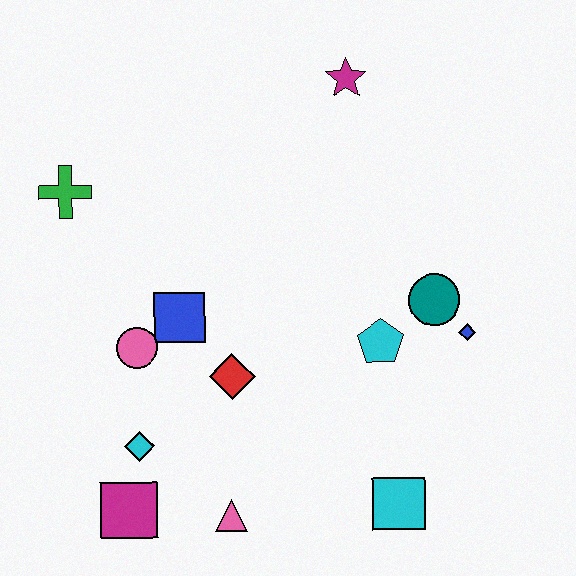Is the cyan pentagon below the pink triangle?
No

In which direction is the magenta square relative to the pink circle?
The magenta square is below the pink circle.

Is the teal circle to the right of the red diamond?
Yes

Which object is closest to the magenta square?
The cyan diamond is closest to the magenta square.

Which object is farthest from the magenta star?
The magenta square is farthest from the magenta star.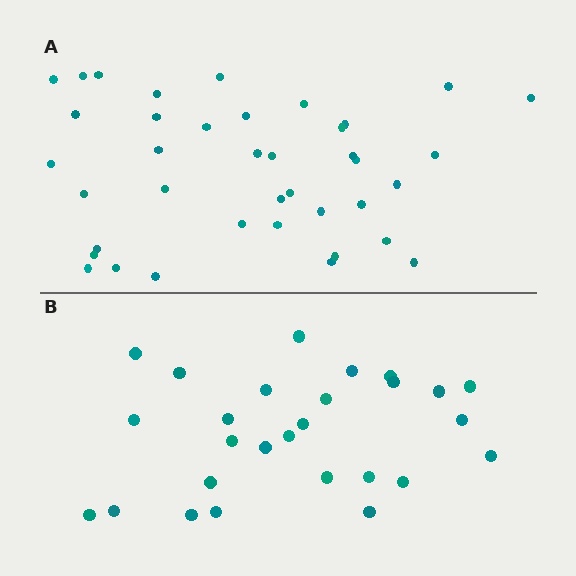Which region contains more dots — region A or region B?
Region A (the top region) has more dots.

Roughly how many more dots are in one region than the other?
Region A has roughly 12 or so more dots than region B.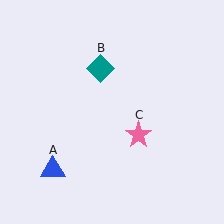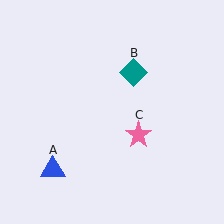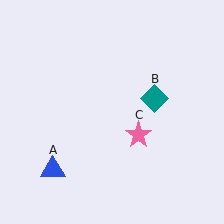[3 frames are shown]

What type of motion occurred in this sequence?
The teal diamond (object B) rotated clockwise around the center of the scene.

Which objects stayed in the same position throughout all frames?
Blue triangle (object A) and pink star (object C) remained stationary.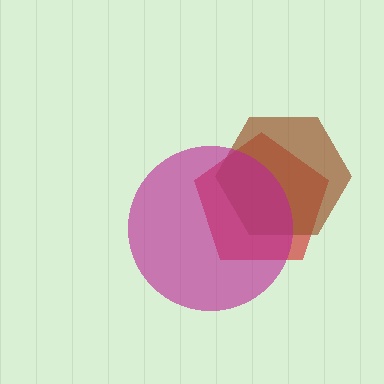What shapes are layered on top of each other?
The layered shapes are: a red pentagon, a brown hexagon, a magenta circle.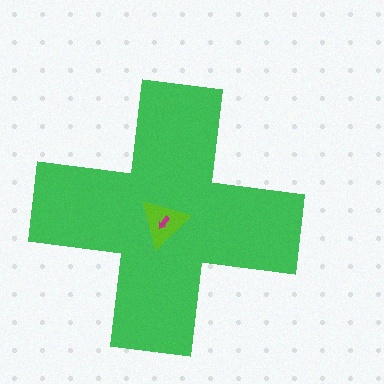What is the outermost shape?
The green cross.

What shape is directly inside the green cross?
The lime triangle.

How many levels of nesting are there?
3.